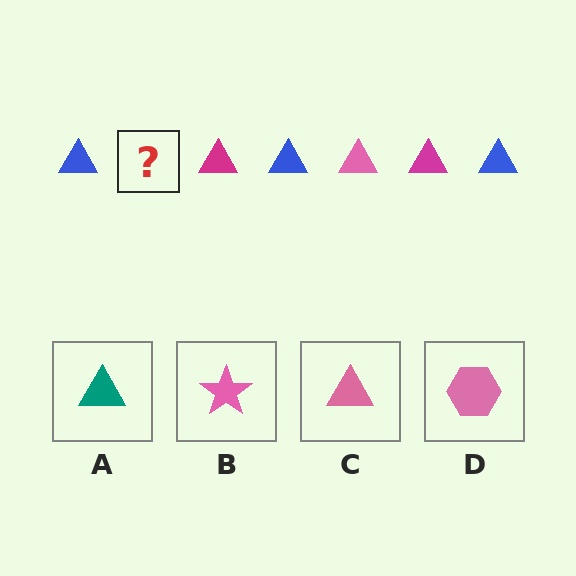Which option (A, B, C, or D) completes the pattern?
C.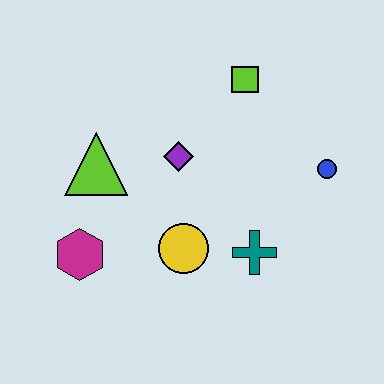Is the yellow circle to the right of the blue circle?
No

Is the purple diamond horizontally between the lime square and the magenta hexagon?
Yes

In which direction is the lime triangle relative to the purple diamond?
The lime triangle is to the left of the purple diamond.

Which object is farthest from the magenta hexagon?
The blue circle is farthest from the magenta hexagon.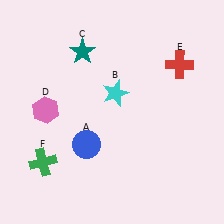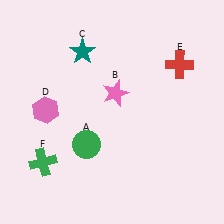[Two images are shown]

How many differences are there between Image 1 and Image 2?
There are 2 differences between the two images.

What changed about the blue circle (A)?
In Image 1, A is blue. In Image 2, it changed to green.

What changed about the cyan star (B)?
In Image 1, B is cyan. In Image 2, it changed to pink.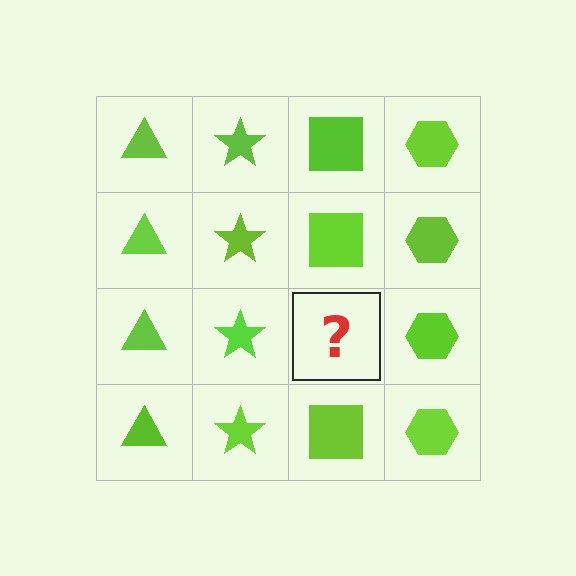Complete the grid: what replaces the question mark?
The question mark should be replaced with a lime square.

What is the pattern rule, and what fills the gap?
The rule is that each column has a consistent shape. The gap should be filled with a lime square.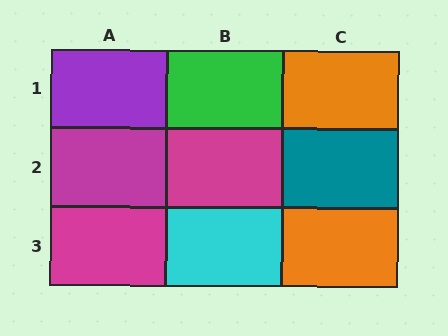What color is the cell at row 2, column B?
Magenta.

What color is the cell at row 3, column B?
Cyan.